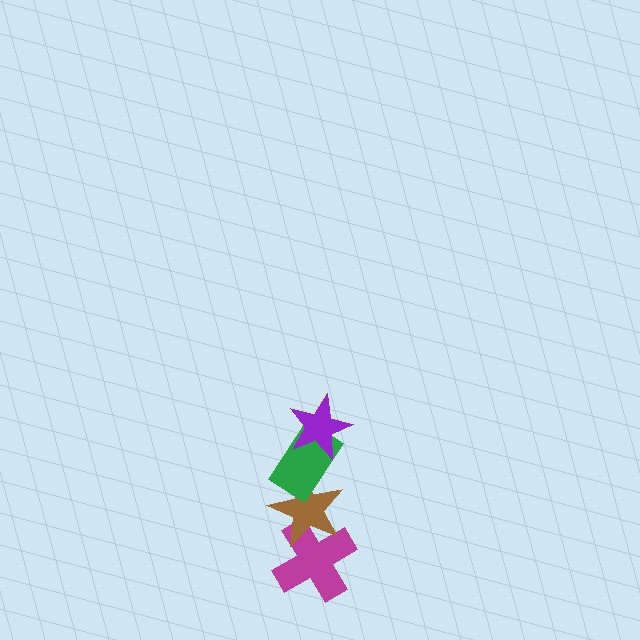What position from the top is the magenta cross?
The magenta cross is 4th from the top.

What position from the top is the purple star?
The purple star is 1st from the top.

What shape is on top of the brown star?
The green rectangle is on top of the brown star.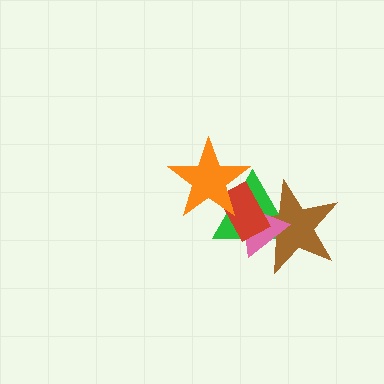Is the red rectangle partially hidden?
Yes, it is partially covered by another shape.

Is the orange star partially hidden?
No, no other shape covers it.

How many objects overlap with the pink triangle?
3 objects overlap with the pink triangle.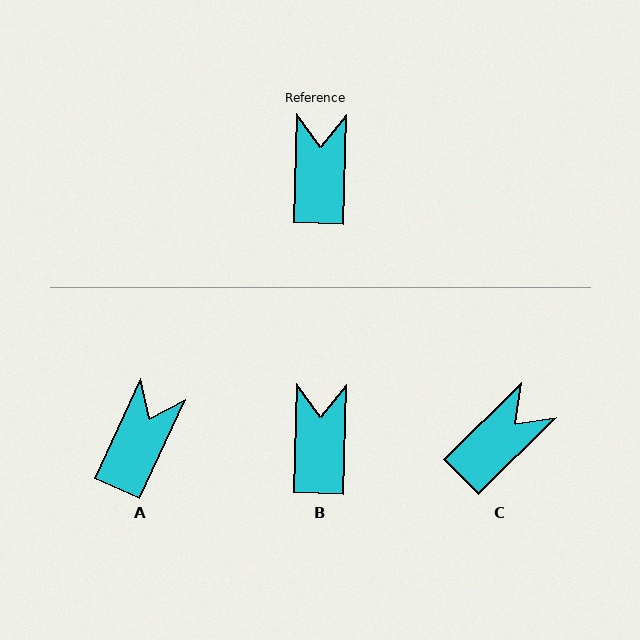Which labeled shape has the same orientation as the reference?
B.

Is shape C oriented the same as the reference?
No, it is off by about 44 degrees.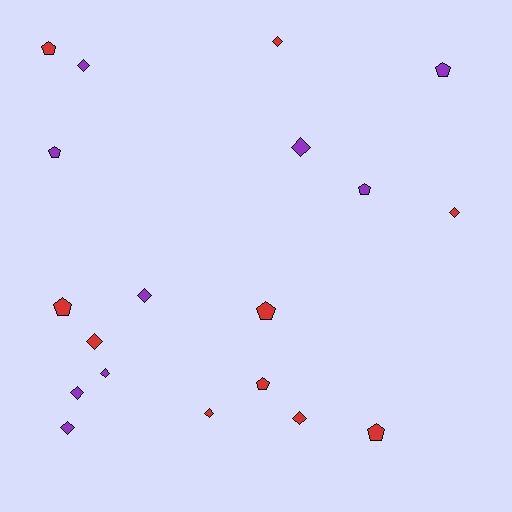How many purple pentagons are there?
There are 3 purple pentagons.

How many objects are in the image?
There are 19 objects.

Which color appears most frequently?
Red, with 10 objects.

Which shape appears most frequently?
Diamond, with 11 objects.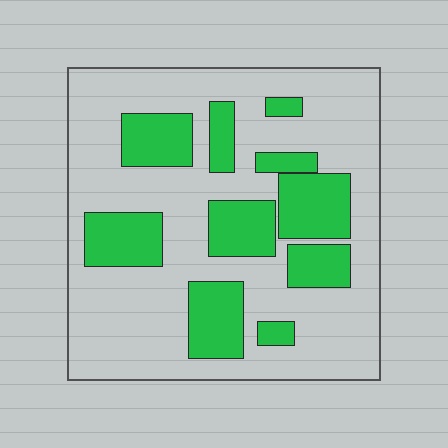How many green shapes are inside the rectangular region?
10.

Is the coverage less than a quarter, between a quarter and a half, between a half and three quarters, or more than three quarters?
Between a quarter and a half.